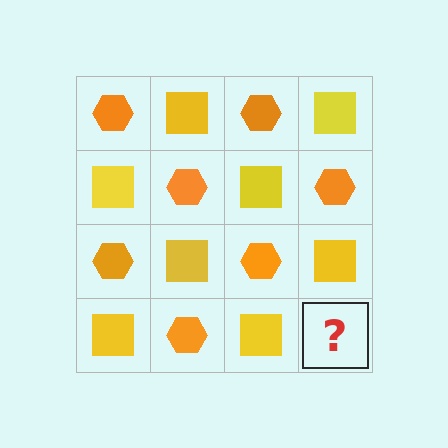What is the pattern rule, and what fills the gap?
The rule is that it alternates orange hexagon and yellow square in a checkerboard pattern. The gap should be filled with an orange hexagon.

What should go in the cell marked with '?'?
The missing cell should contain an orange hexagon.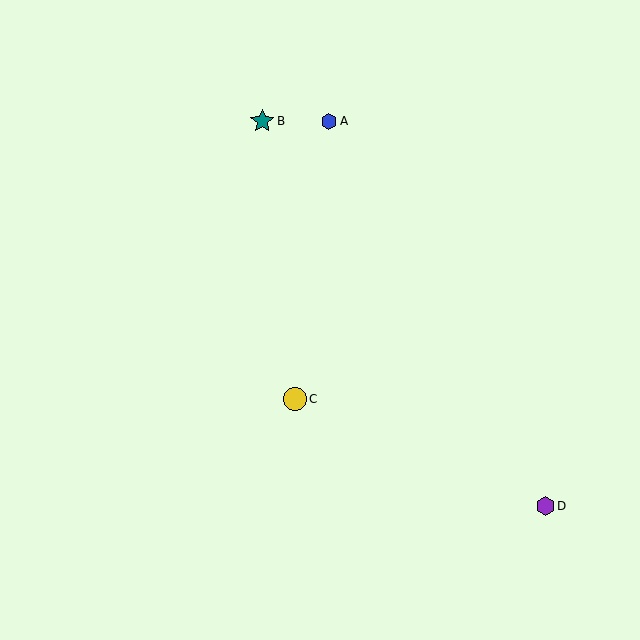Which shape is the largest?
The teal star (labeled B) is the largest.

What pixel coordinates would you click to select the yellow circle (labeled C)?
Click at (295, 399) to select the yellow circle C.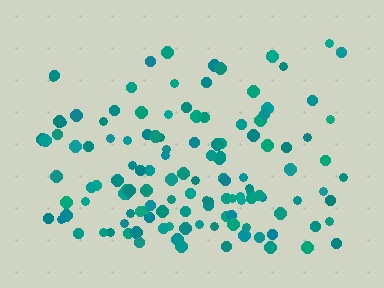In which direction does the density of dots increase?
From top to bottom, with the bottom side densest.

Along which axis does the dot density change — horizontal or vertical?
Vertical.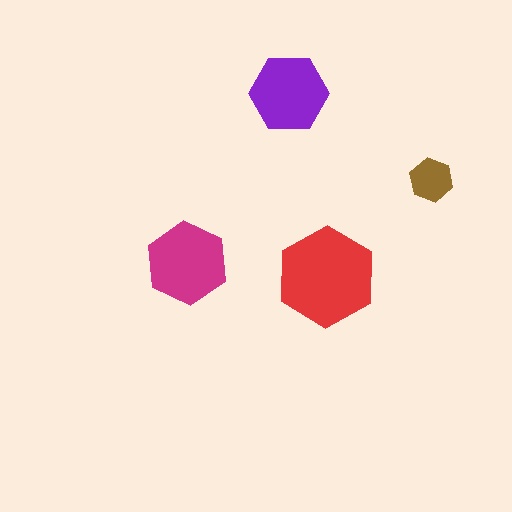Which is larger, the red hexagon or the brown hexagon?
The red one.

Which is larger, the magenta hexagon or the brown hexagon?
The magenta one.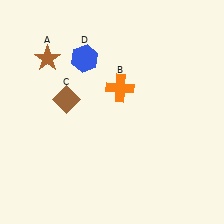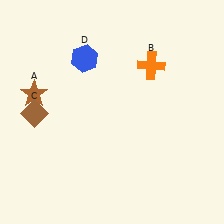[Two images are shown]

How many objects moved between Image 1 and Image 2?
3 objects moved between the two images.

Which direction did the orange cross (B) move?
The orange cross (B) moved right.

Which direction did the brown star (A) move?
The brown star (A) moved down.